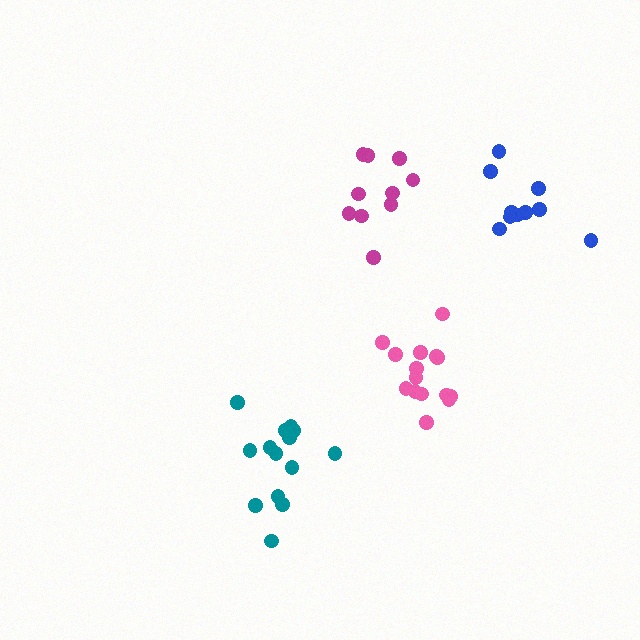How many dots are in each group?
Group 1: 10 dots, Group 2: 15 dots, Group 3: 10 dots, Group 4: 14 dots (49 total).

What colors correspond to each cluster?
The clusters are colored: magenta, pink, blue, teal.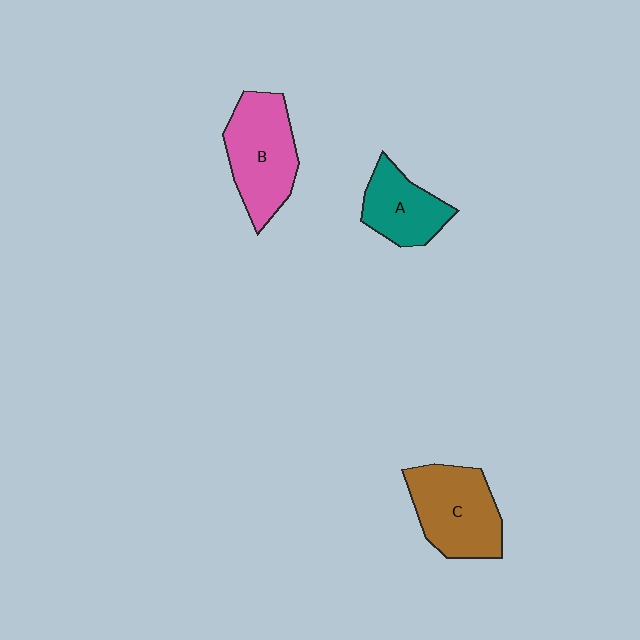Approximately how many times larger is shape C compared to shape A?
Approximately 1.4 times.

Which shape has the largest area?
Shape B (pink).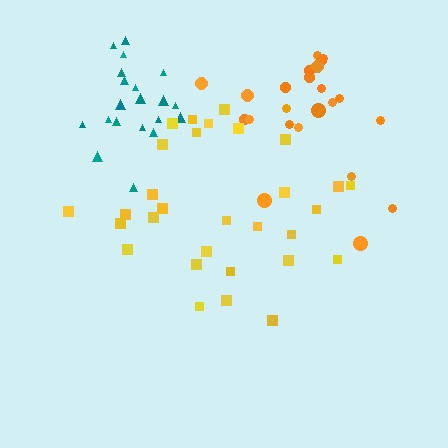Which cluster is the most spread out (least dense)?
Yellow.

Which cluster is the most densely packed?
Teal.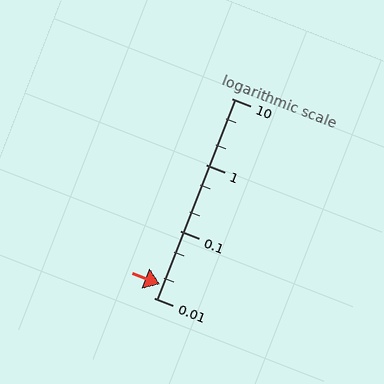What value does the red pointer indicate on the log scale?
The pointer indicates approximately 0.016.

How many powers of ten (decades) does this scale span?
The scale spans 3 decades, from 0.01 to 10.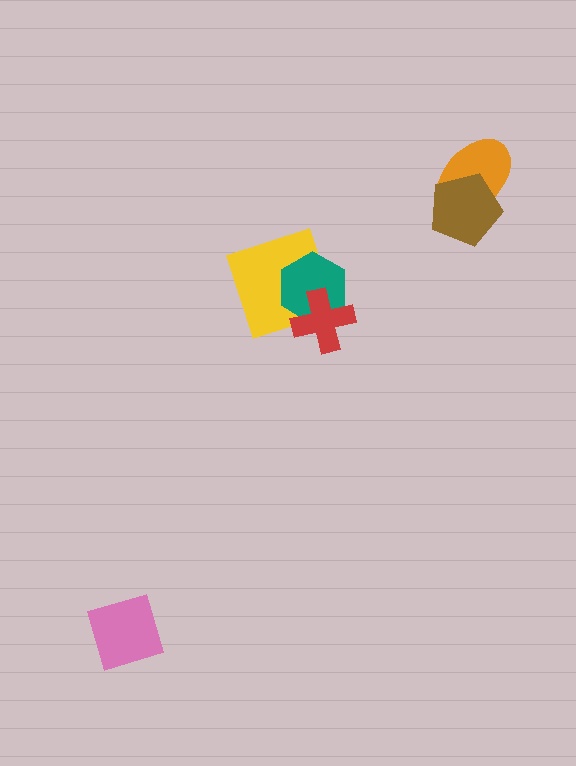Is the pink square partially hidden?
No, no other shape covers it.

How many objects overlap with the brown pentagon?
1 object overlaps with the brown pentagon.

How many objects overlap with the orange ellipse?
1 object overlaps with the orange ellipse.